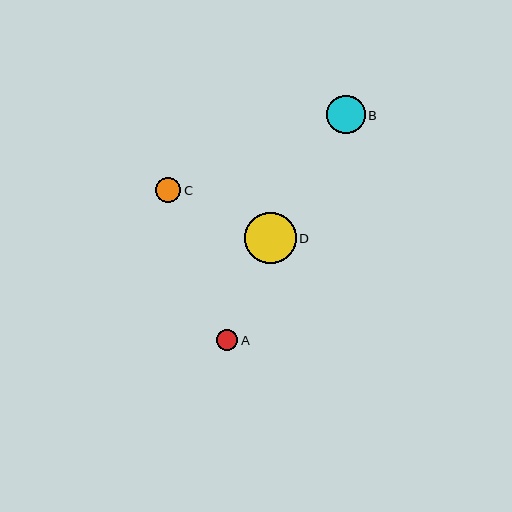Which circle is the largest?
Circle D is the largest with a size of approximately 51 pixels.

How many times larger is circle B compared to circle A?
Circle B is approximately 1.8 times the size of circle A.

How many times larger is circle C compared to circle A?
Circle C is approximately 1.2 times the size of circle A.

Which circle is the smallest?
Circle A is the smallest with a size of approximately 21 pixels.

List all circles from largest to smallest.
From largest to smallest: D, B, C, A.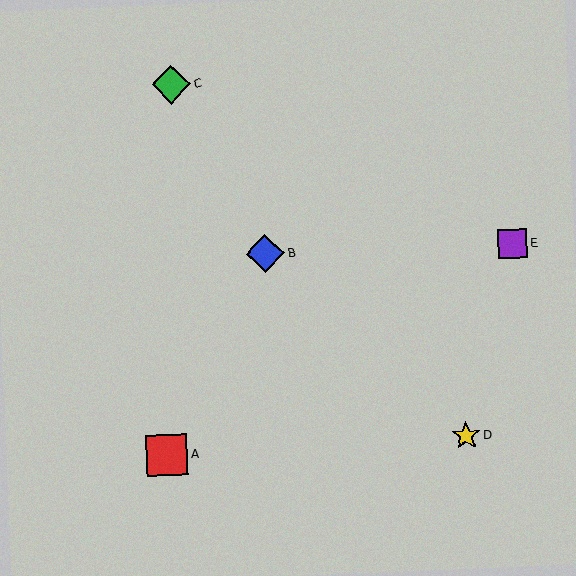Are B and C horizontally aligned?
No, B is at y≈254 and C is at y≈85.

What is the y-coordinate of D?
Object D is at y≈436.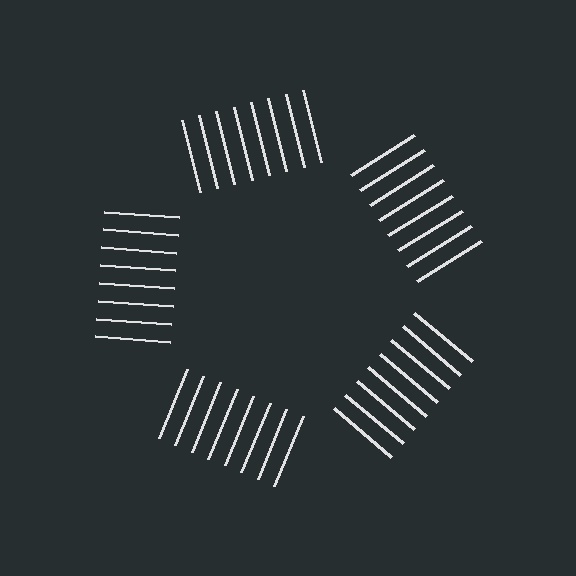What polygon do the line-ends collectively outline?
An illusory pentagon — the line segments terminate on its edges but no continuous stroke is drawn.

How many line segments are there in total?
40 — 8 along each of the 5 edges.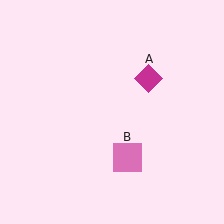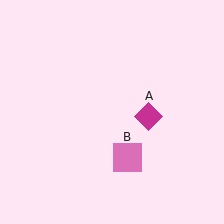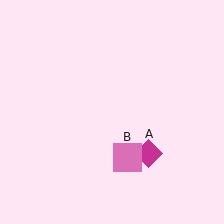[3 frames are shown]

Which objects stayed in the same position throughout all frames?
Pink square (object B) remained stationary.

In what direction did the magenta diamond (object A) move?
The magenta diamond (object A) moved down.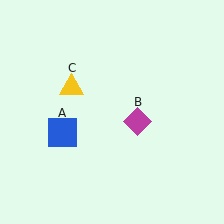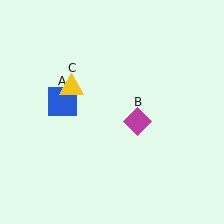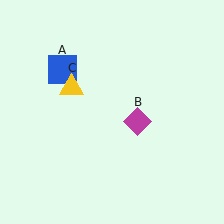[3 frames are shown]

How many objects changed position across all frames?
1 object changed position: blue square (object A).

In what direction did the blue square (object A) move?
The blue square (object A) moved up.